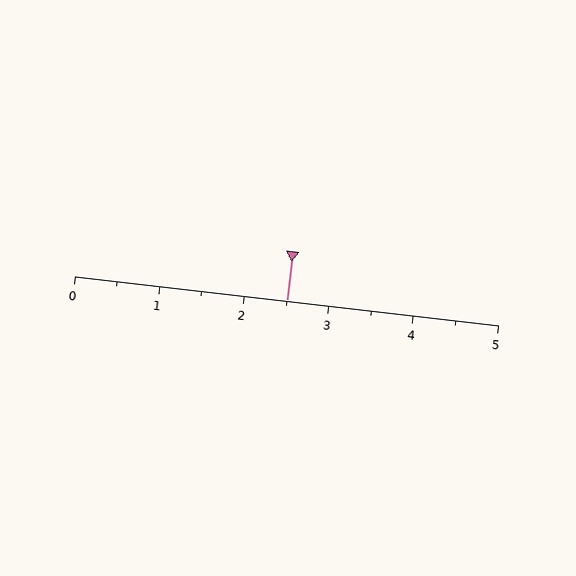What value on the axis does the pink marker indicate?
The marker indicates approximately 2.5.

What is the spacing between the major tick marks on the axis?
The major ticks are spaced 1 apart.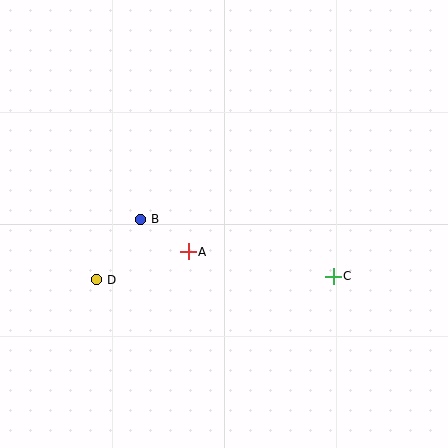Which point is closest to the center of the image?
Point A at (188, 252) is closest to the center.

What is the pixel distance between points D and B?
The distance between D and B is 75 pixels.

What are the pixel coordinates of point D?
Point D is at (97, 280).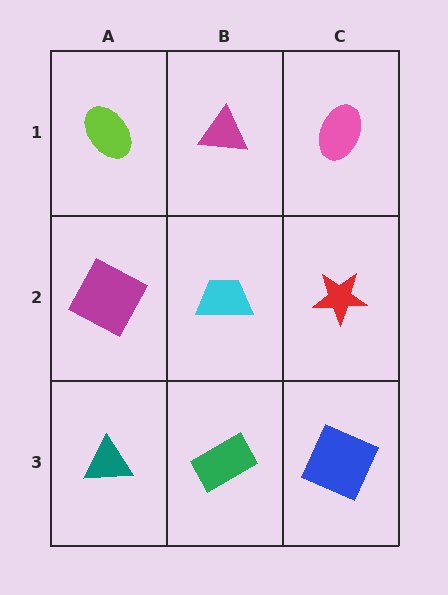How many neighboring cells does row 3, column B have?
3.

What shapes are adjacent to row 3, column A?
A magenta square (row 2, column A), a green rectangle (row 3, column B).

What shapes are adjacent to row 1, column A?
A magenta square (row 2, column A), a magenta triangle (row 1, column B).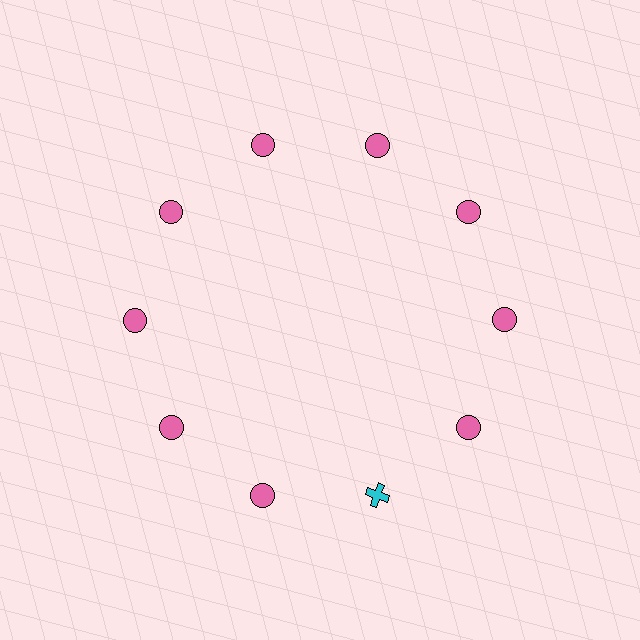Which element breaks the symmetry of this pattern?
The cyan cross at roughly the 5 o'clock position breaks the symmetry. All other shapes are pink circles.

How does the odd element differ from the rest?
It differs in both color (cyan instead of pink) and shape (cross instead of circle).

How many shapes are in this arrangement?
There are 10 shapes arranged in a ring pattern.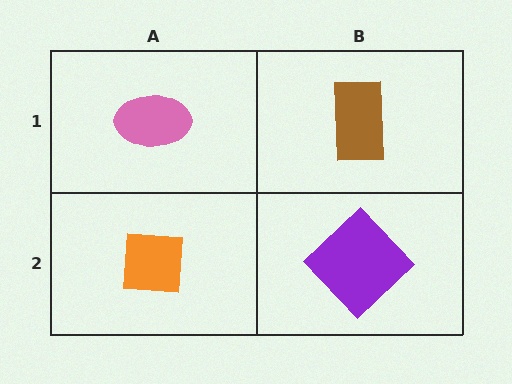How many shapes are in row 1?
2 shapes.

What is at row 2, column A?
An orange square.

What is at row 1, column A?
A pink ellipse.